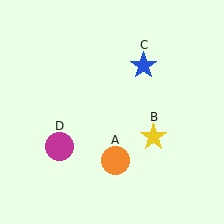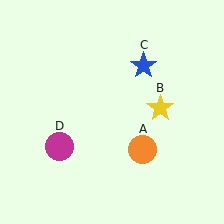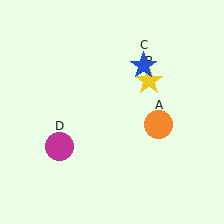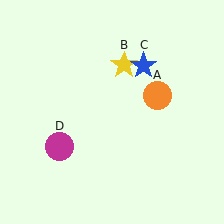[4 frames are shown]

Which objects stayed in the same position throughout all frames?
Blue star (object C) and magenta circle (object D) remained stationary.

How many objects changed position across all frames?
2 objects changed position: orange circle (object A), yellow star (object B).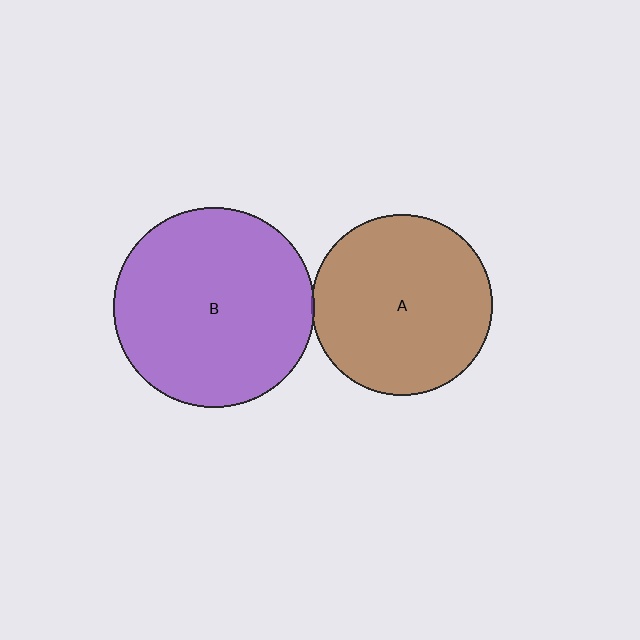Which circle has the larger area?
Circle B (purple).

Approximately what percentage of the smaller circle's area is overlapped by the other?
Approximately 5%.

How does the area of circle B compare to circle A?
Approximately 1.2 times.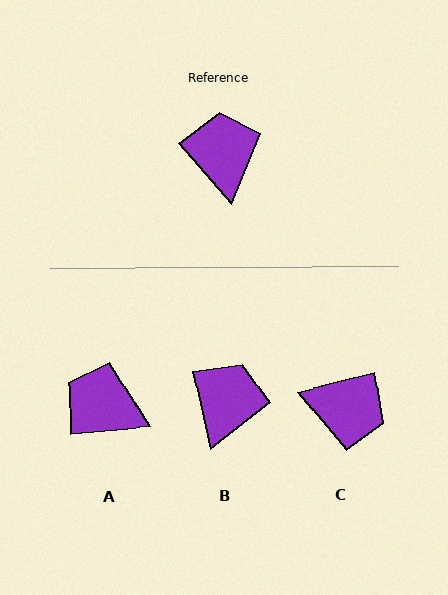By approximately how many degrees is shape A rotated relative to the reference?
Approximately 53 degrees counter-clockwise.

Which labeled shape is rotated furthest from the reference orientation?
C, about 118 degrees away.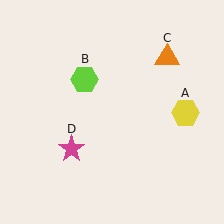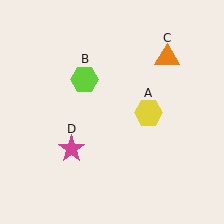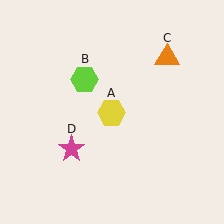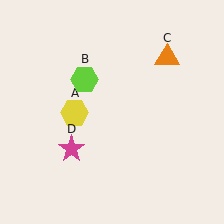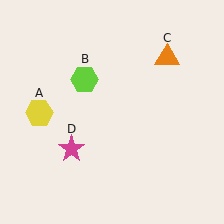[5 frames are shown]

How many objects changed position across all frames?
1 object changed position: yellow hexagon (object A).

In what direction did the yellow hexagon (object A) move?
The yellow hexagon (object A) moved left.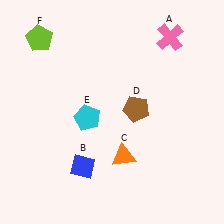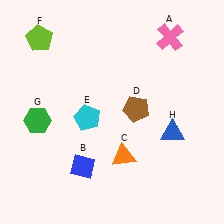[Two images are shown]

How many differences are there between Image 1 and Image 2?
There are 2 differences between the two images.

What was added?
A green hexagon (G), a blue triangle (H) were added in Image 2.